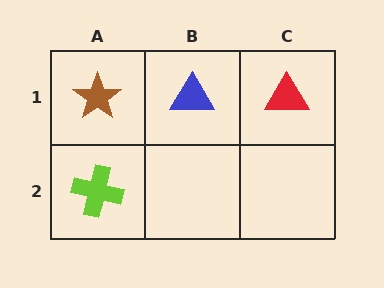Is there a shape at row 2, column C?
No, that cell is empty.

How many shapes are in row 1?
3 shapes.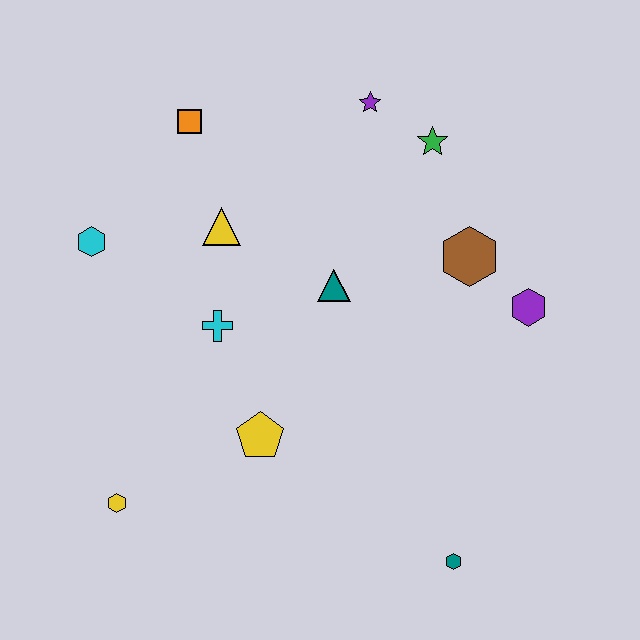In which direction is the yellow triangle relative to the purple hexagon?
The yellow triangle is to the left of the purple hexagon.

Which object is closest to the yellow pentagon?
The cyan cross is closest to the yellow pentagon.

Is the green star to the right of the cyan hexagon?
Yes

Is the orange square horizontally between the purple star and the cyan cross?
No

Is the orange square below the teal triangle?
No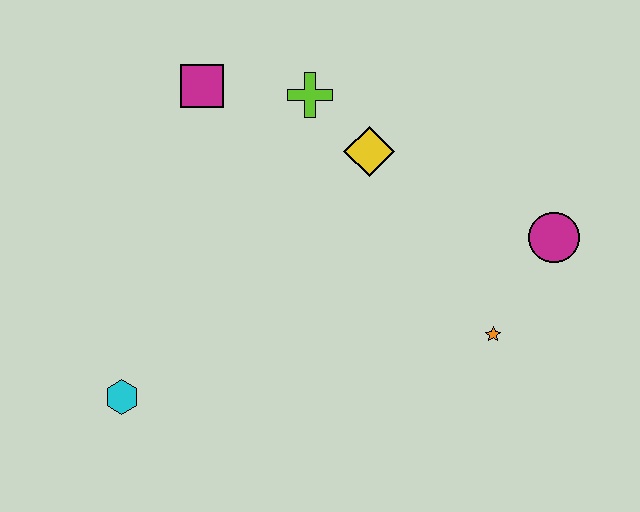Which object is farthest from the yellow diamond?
The cyan hexagon is farthest from the yellow diamond.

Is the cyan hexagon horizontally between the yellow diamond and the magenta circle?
No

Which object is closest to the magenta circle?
The orange star is closest to the magenta circle.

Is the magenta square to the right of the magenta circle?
No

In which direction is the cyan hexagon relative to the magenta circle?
The cyan hexagon is to the left of the magenta circle.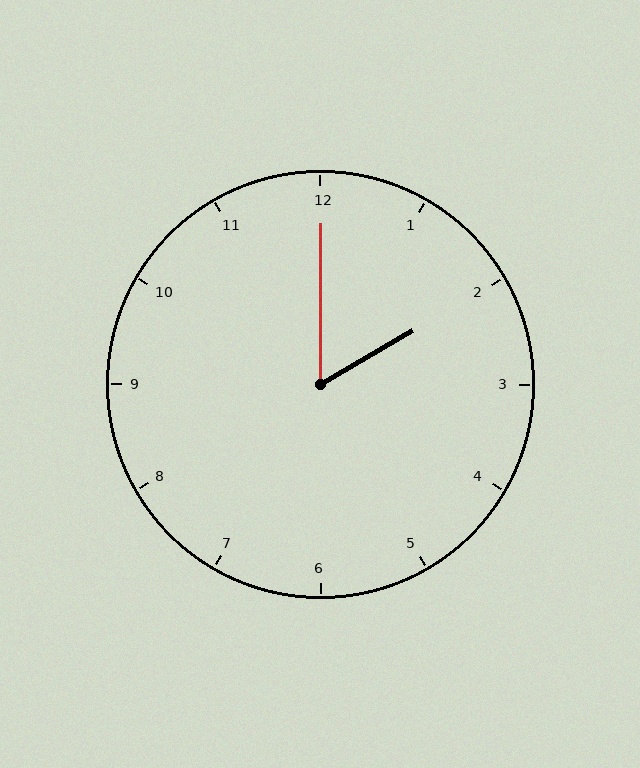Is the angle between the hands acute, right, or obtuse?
It is acute.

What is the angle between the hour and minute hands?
Approximately 60 degrees.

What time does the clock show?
2:00.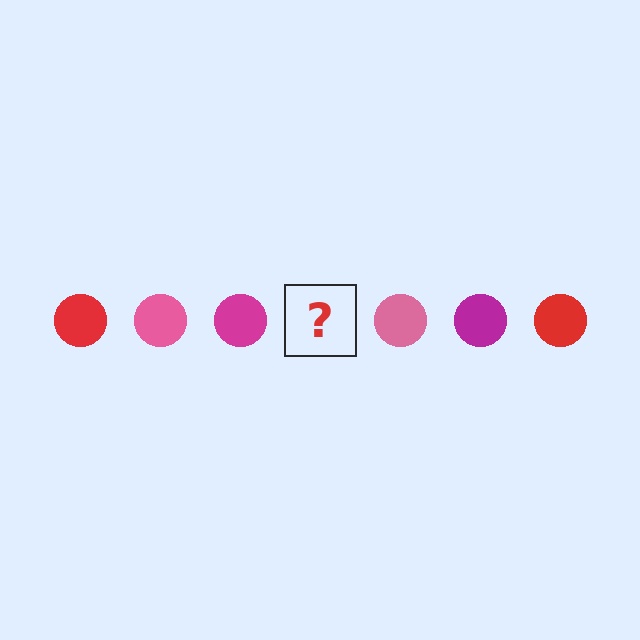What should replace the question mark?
The question mark should be replaced with a red circle.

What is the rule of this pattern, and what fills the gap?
The rule is that the pattern cycles through red, pink, magenta circles. The gap should be filled with a red circle.